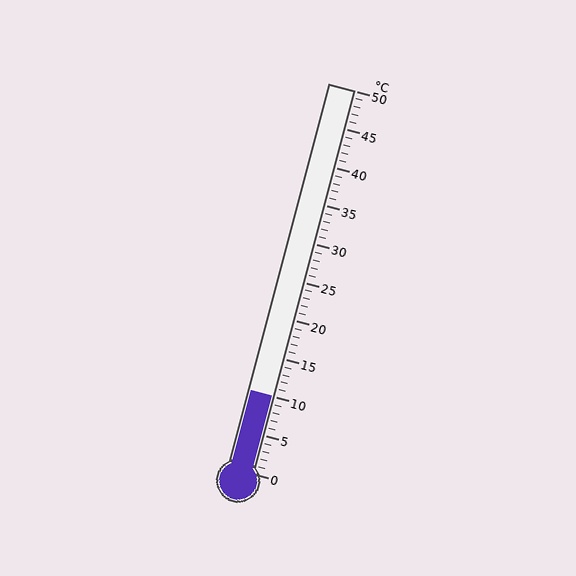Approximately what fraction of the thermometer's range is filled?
The thermometer is filled to approximately 20% of its range.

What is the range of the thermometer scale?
The thermometer scale ranges from 0°C to 50°C.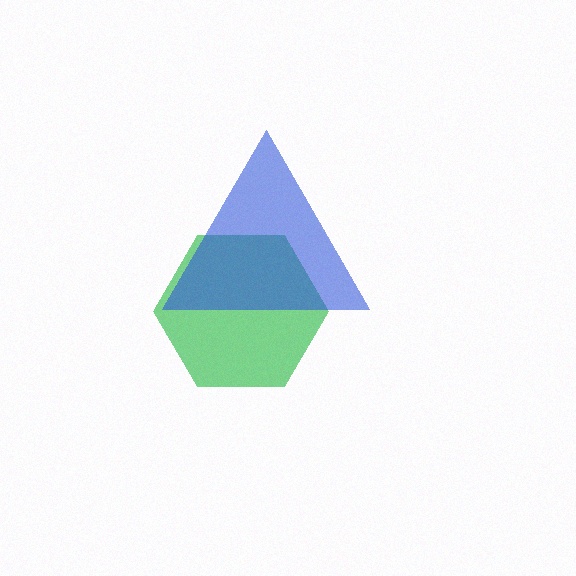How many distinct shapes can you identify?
There are 2 distinct shapes: a green hexagon, a blue triangle.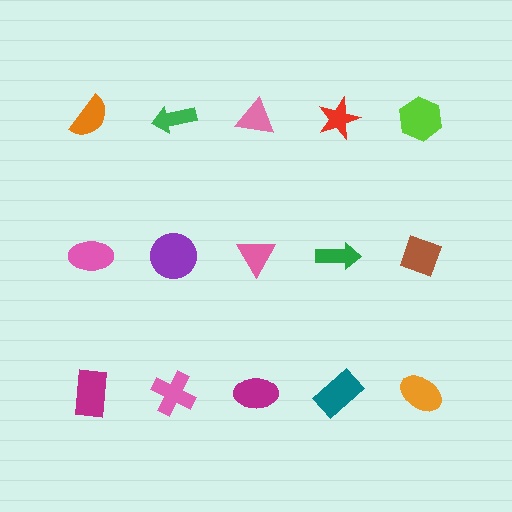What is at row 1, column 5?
A lime hexagon.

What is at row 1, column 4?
A red star.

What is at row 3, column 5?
An orange ellipse.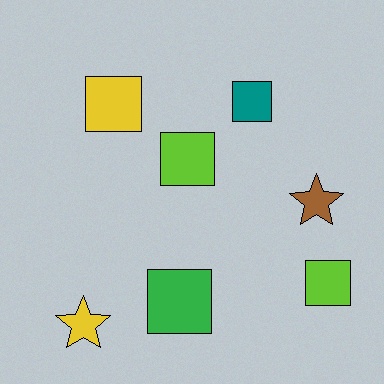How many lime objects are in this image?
There are 2 lime objects.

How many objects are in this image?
There are 7 objects.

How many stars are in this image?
There are 2 stars.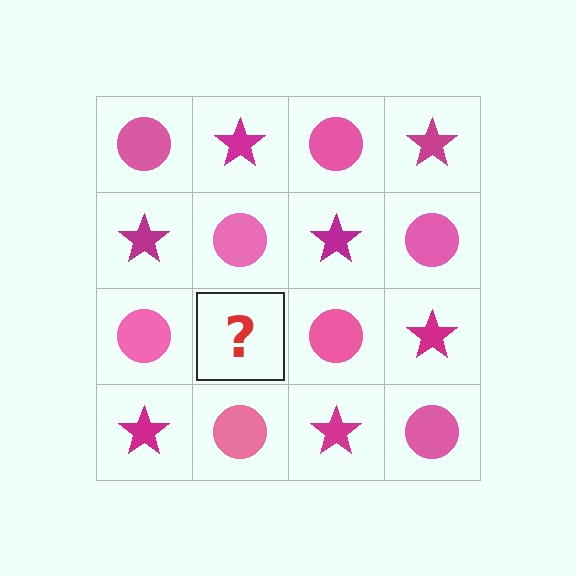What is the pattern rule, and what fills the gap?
The rule is that it alternates pink circle and magenta star in a checkerboard pattern. The gap should be filled with a magenta star.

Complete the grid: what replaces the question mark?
The question mark should be replaced with a magenta star.